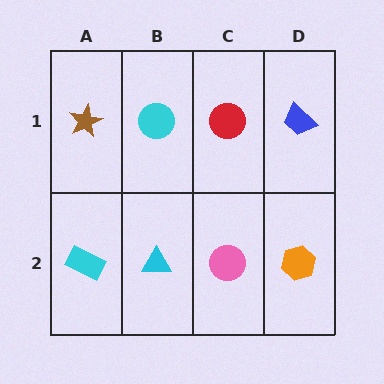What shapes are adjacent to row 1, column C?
A pink circle (row 2, column C), a cyan circle (row 1, column B), a blue trapezoid (row 1, column D).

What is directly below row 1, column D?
An orange hexagon.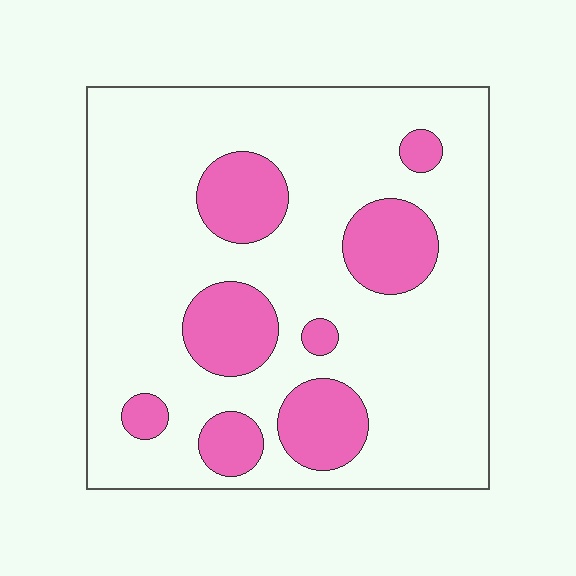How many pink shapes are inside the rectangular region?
8.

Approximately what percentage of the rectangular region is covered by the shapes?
Approximately 20%.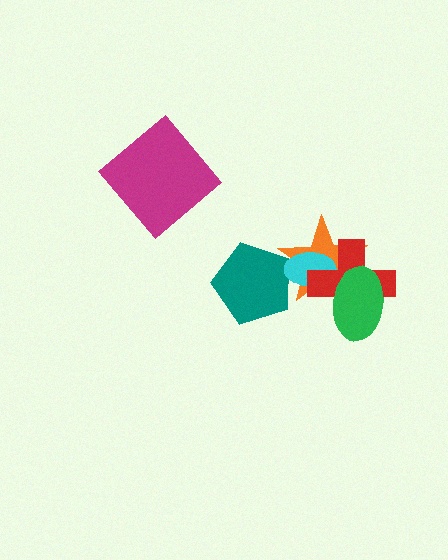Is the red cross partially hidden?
Yes, it is partially covered by another shape.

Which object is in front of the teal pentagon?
The cyan ellipse is in front of the teal pentagon.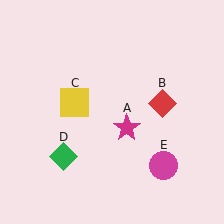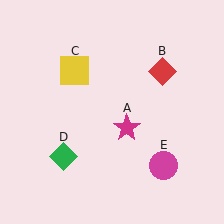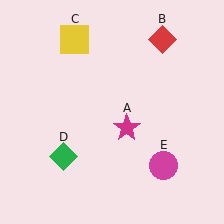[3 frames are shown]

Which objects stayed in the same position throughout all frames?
Magenta star (object A) and green diamond (object D) and magenta circle (object E) remained stationary.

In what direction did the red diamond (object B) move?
The red diamond (object B) moved up.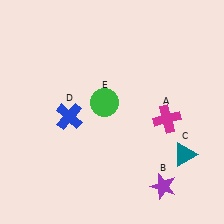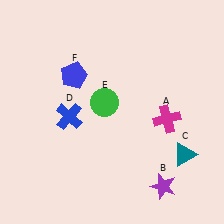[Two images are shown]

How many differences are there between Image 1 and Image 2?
There is 1 difference between the two images.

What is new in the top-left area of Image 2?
A blue pentagon (F) was added in the top-left area of Image 2.